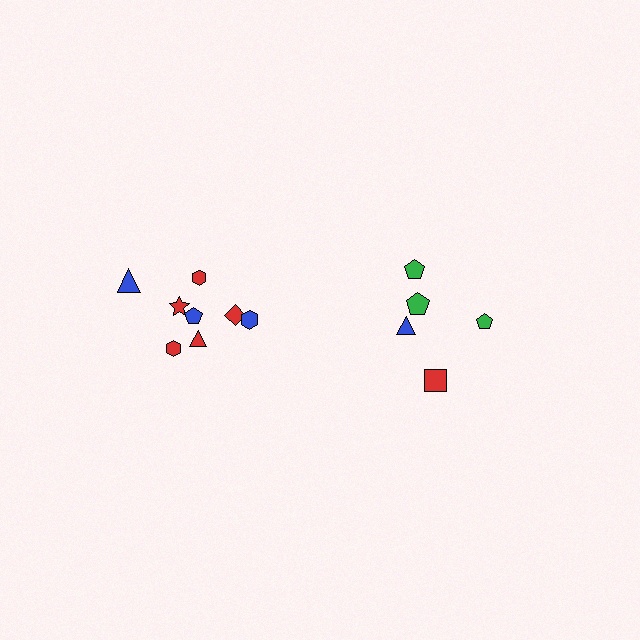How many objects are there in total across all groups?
There are 13 objects.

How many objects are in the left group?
There are 8 objects.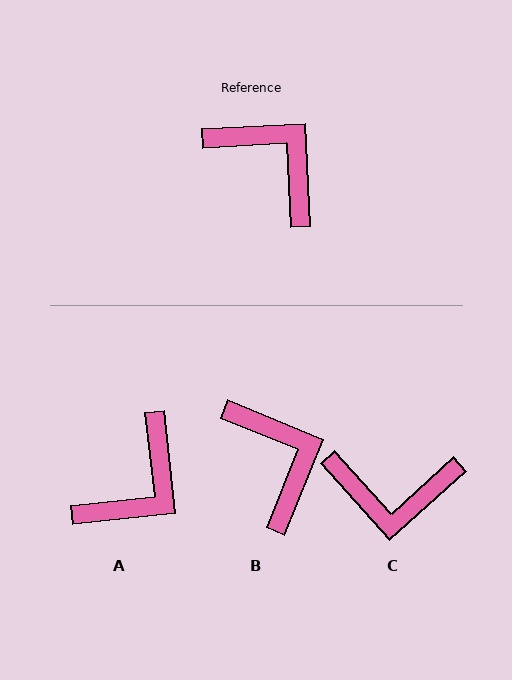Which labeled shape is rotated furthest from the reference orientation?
C, about 141 degrees away.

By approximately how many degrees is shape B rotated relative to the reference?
Approximately 25 degrees clockwise.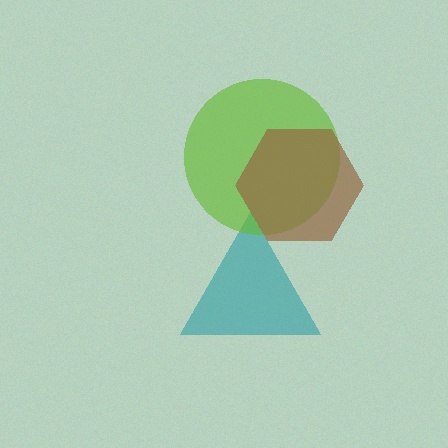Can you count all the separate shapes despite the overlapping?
Yes, there are 3 separate shapes.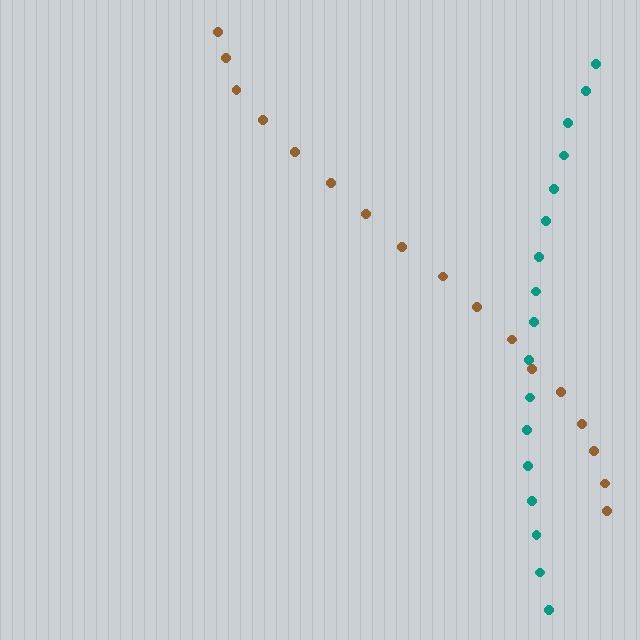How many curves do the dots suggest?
There are 2 distinct paths.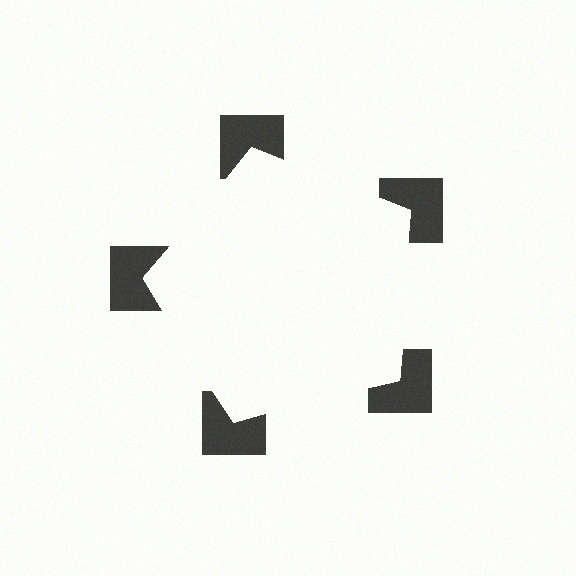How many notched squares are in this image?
There are 5 — one at each vertex of the illusory pentagon.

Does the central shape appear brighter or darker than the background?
It typically appears slightly brighter than the background, even though no actual brightness change is drawn.